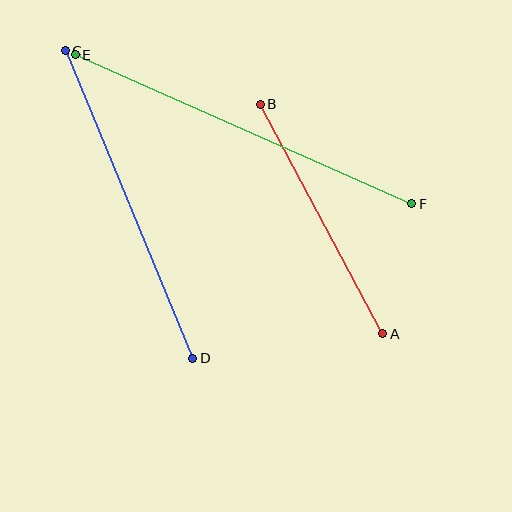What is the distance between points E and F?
The distance is approximately 369 pixels.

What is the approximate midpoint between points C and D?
The midpoint is at approximately (129, 205) pixels.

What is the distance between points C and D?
The distance is approximately 333 pixels.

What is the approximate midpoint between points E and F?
The midpoint is at approximately (244, 129) pixels.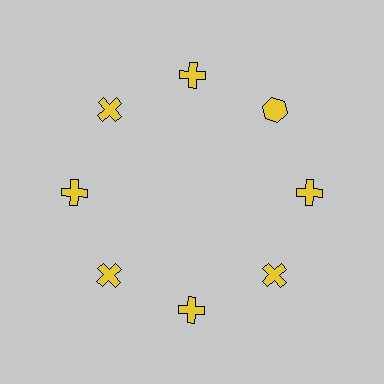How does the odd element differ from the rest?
It has a different shape: hexagon instead of cross.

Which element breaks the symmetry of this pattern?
The yellow hexagon at roughly the 2 o'clock position breaks the symmetry. All other shapes are yellow crosses.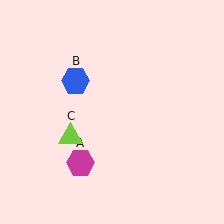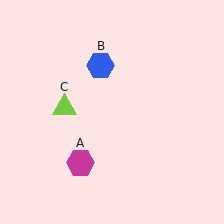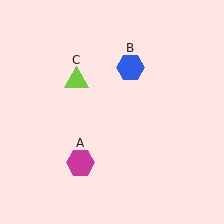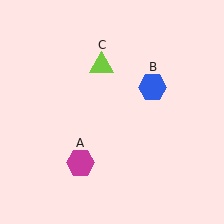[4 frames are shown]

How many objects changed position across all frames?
2 objects changed position: blue hexagon (object B), lime triangle (object C).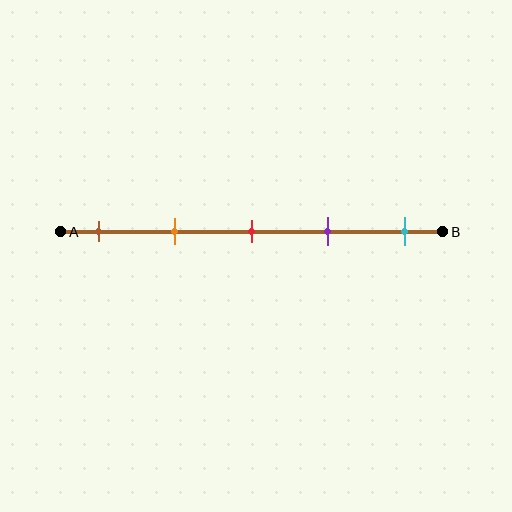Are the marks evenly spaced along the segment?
Yes, the marks are approximately evenly spaced.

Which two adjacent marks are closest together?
The red and purple marks are the closest adjacent pair.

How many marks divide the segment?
There are 5 marks dividing the segment.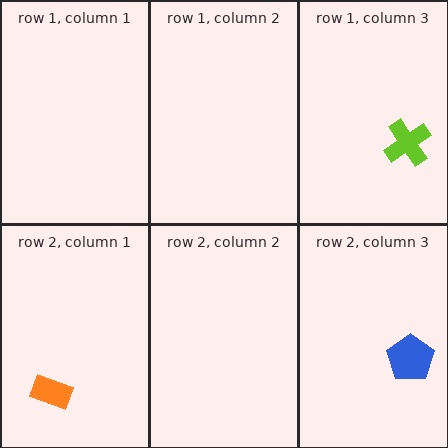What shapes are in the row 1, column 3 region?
The lime cross.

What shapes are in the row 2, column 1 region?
The orange rectangle.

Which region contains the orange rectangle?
The row 2, column 1 region.